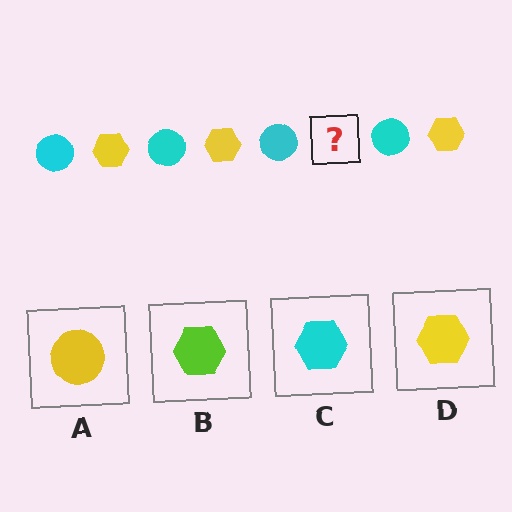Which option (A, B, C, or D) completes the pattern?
D.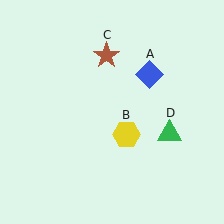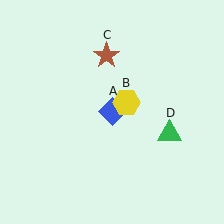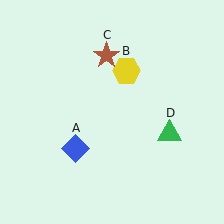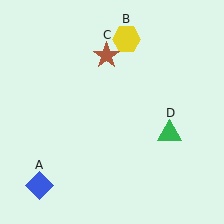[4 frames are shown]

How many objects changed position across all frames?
2 objects changed position: blue diamond (object A), yellow hexagon (object B).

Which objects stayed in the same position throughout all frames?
Brown star (object C) and green triangle (object D) remained stationary.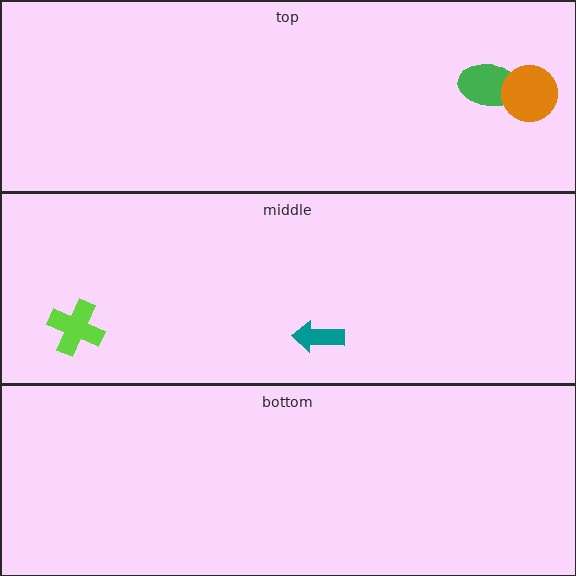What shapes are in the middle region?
The teal arrow, the lime cross.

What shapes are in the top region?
The green ellipse, the orange circle.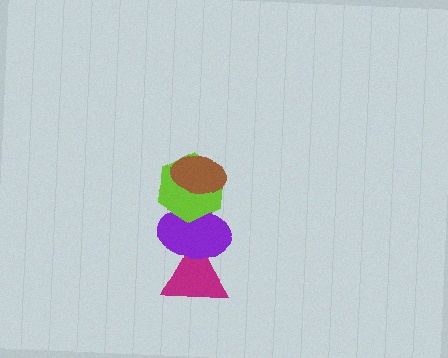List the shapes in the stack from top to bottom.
From top to bottom: the brown ellipse, the lime hexagon, the purple ellipse, the magenta triangle.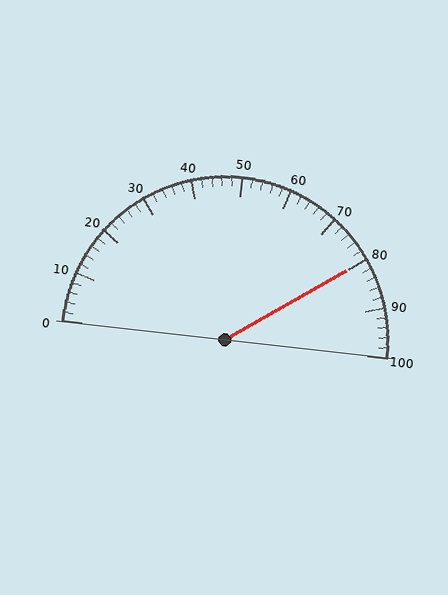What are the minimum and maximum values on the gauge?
The gauge ranges from 0 to 100.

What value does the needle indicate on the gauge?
The needle indicates approximately 80.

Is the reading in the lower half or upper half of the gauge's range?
The reading is in the upper half of the range (0 to 100).